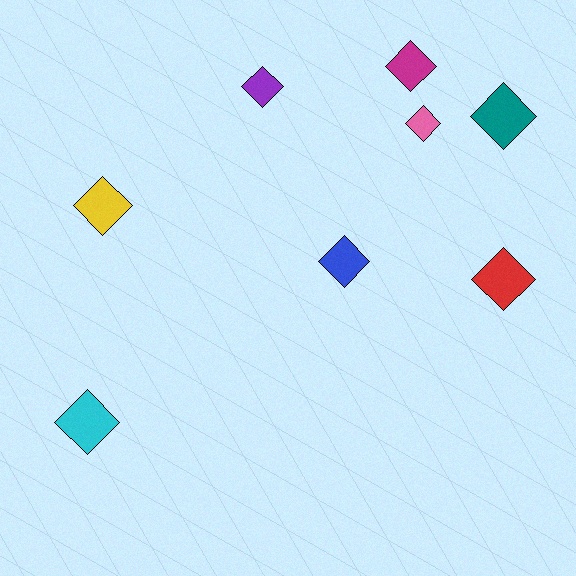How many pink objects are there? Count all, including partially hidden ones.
There is 1 pink object.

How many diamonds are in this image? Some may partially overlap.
There are 8 diamonds.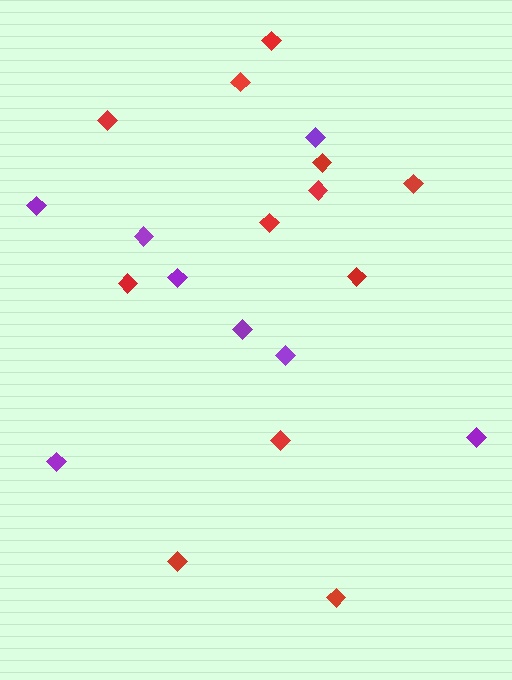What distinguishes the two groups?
There are 2 groups: one group of purple diamonds (8) and one group of red diamonds (12).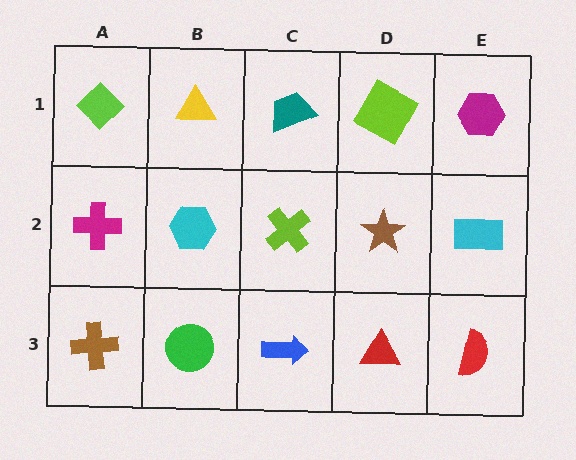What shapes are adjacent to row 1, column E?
A cyan rectangle (row 2, column E), a lime square (row 1, column D).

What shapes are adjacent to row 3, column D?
A brown star (row 2, column D), a blue arrow (row 3, column C), a red semicircle (row 3, column E).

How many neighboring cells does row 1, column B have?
3.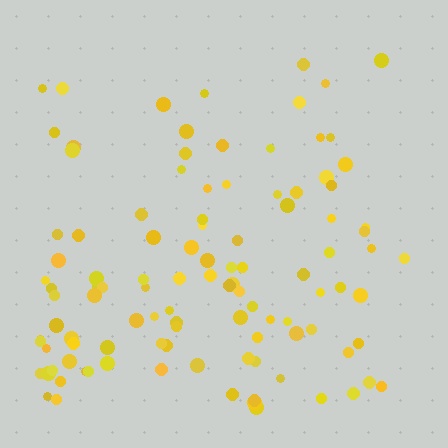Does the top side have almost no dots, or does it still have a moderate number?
Still a moderate number, just noticeably fewer than the bottom.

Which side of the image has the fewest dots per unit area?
The top.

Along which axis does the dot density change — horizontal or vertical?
Vertical.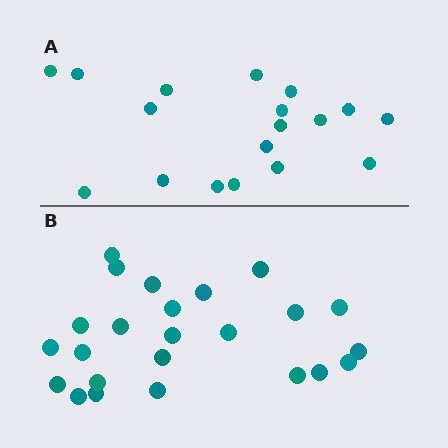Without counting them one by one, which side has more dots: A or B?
Region B (the bottom region) has more dots.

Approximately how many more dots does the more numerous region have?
Region B has about 6 more dots than region A.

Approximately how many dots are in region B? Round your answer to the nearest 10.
About 20 dots. (The exact count is 24, which rounds to 20.)